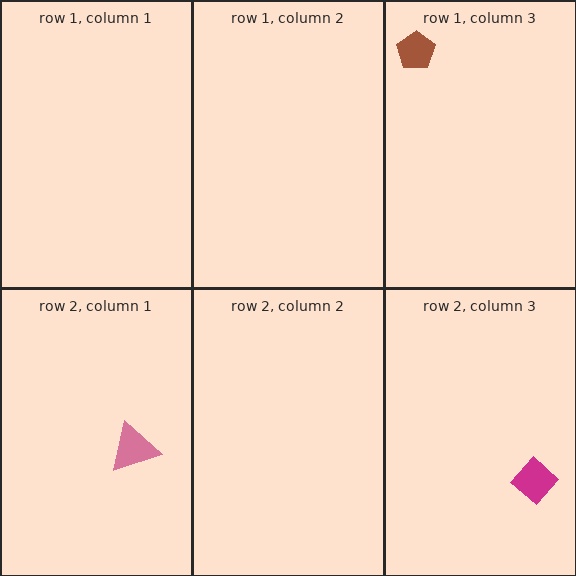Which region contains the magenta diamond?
The row 2, column 3 region.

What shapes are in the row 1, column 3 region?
The brown pentagon.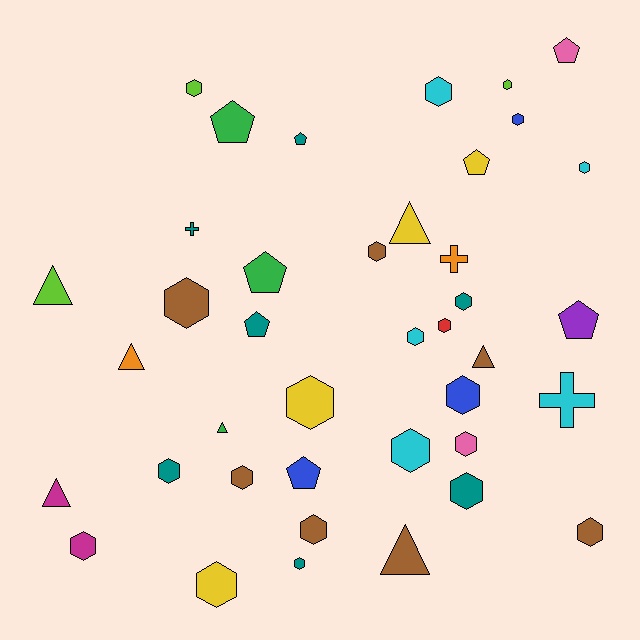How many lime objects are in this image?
There are 3 lime objects.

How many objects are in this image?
There are 40 objects.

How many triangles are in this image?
There are 7 triangles.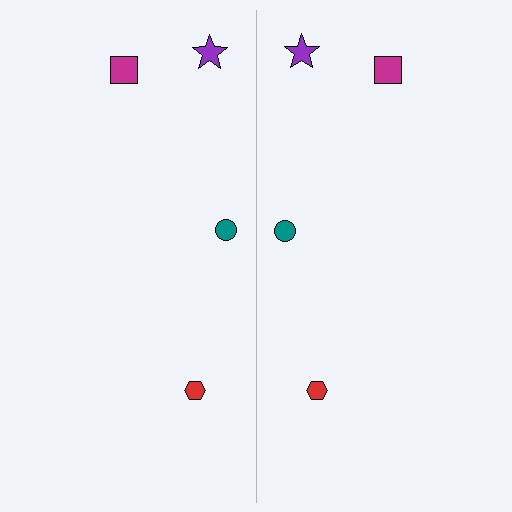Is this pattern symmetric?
Yes, this pattern has bilateral (reflection) symmetry.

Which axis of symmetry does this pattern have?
The pattern has a vertical axis of symmetry running through the center of the image.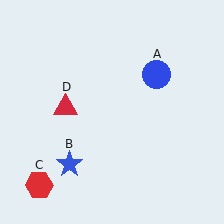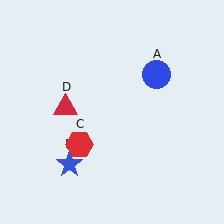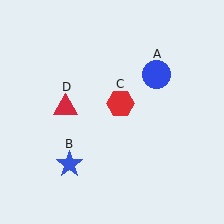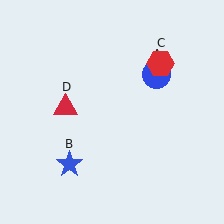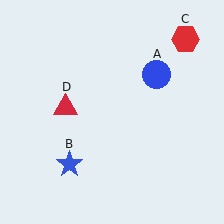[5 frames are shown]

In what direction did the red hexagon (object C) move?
The red hexagon (object C) moved up and to the right.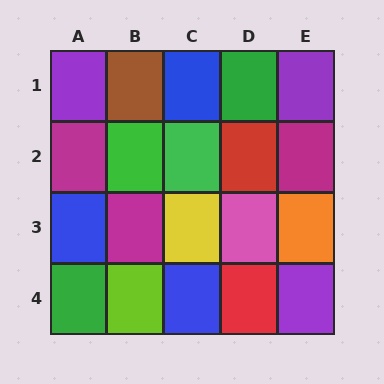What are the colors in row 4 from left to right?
Green, lime, blue, red, purple.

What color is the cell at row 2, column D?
Red.